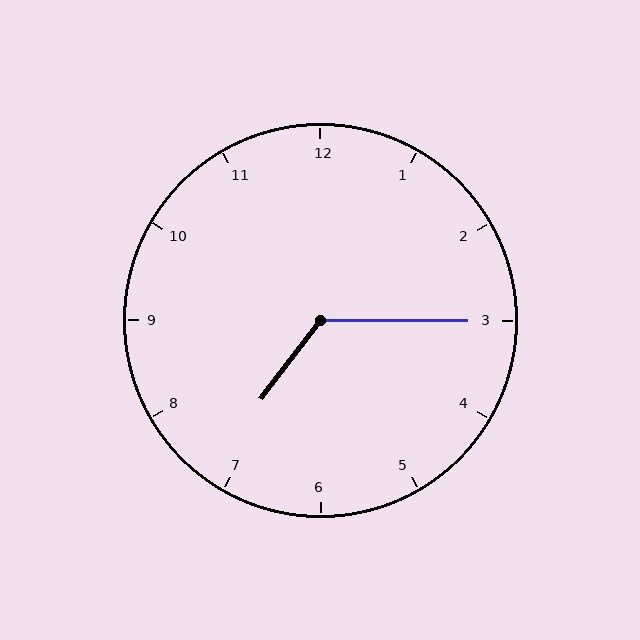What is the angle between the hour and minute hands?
Approximately 128 degrees.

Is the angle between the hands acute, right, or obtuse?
It is obtuse.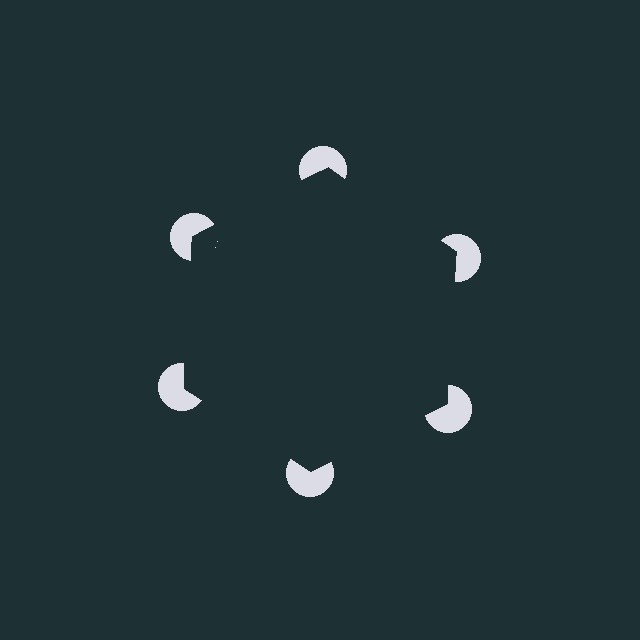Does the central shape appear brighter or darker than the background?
It typically appears slightly darker than the background, even though no actual brightness change is drawn.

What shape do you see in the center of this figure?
An illusory hexagon — its edges are inferred from the aligned wedge cuts in the pac-man discs, not physically drawn.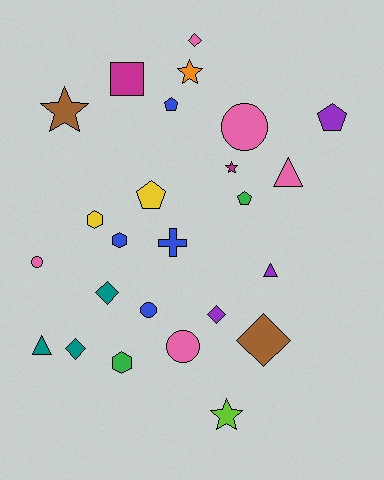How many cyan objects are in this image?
There are no cyan objects.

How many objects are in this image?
There are 25 objects.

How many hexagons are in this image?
There are 3 hexagons.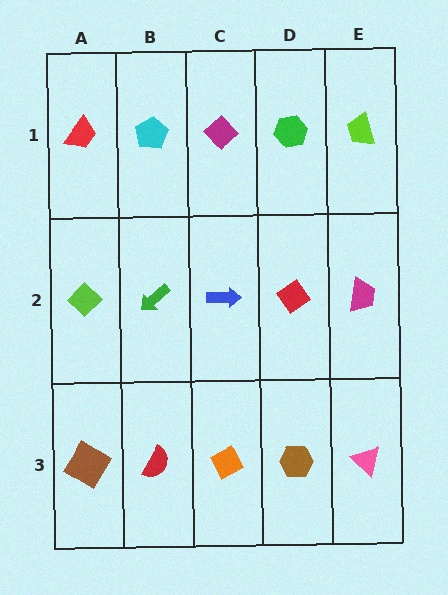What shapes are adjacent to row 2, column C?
A magenta diamond (row 1, column C), an orange diamond (row 3, column C), a green arrow (row 2, column B), a red diamond (row 2, column D).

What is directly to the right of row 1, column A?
A cyan pentagon.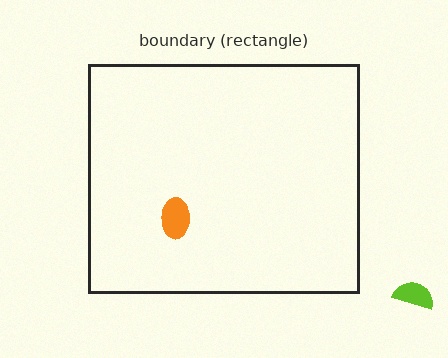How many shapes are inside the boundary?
1 inside, 1 outside.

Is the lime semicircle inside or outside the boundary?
Outside.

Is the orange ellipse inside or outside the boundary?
Inside.